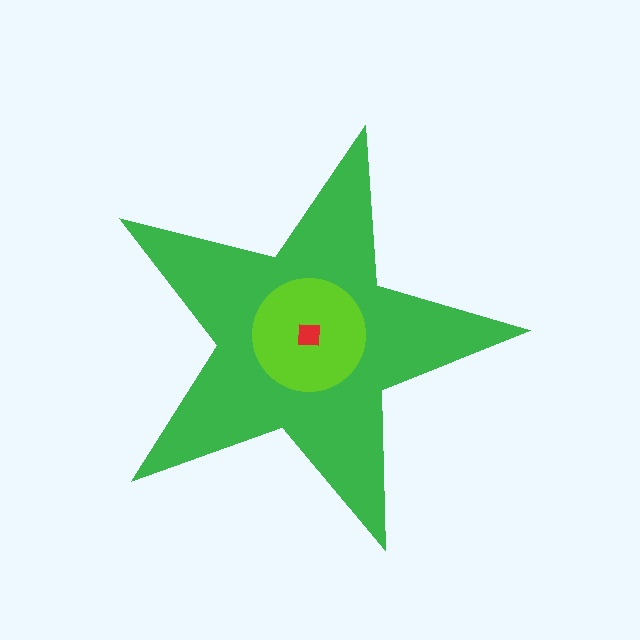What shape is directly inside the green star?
The lime circle.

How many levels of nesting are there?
3.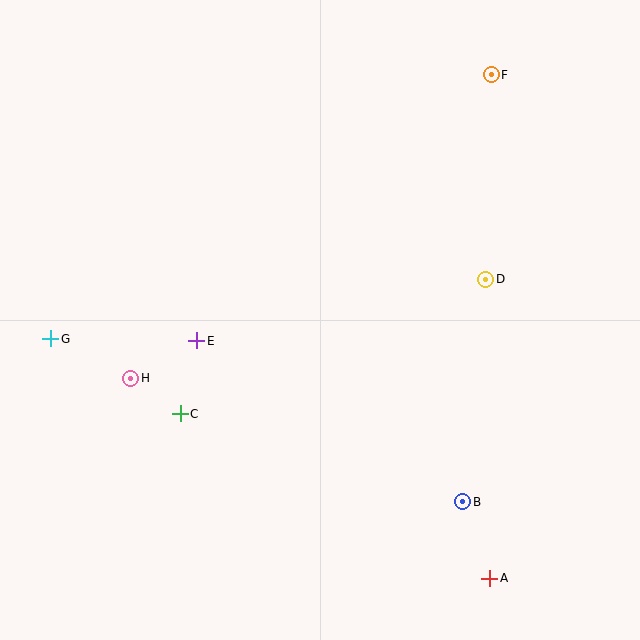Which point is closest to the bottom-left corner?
Point C is closest to the bottom-left corner.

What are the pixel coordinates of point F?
Point F is at (491, 75).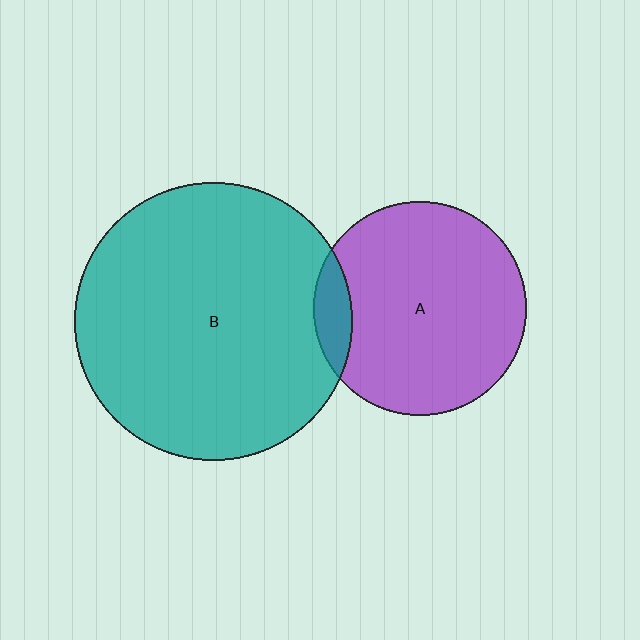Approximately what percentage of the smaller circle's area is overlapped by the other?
Approximately 10%.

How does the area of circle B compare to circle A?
Approximately 1.7 times.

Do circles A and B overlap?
Yes.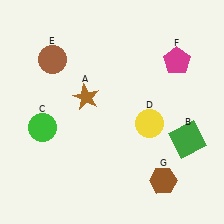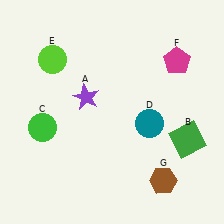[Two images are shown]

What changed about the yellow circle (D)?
In Image 1, D is yellow. In Image 2, it changed to teal.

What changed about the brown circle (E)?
In Image 1, E is brown. In Image 2, it changed to lime.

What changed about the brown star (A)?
In Image 1, A is brown. In Image 2, it changed to purple.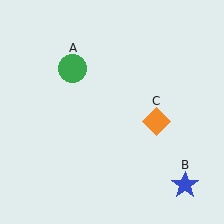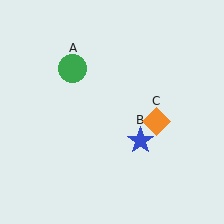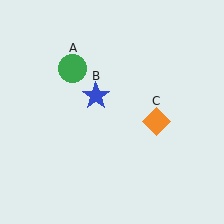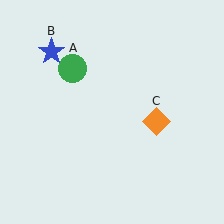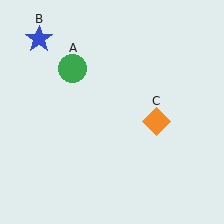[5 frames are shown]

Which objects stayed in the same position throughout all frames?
Green circle (object A) and orange diamond (object C) remained stationary.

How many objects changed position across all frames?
1 object changed position: blue star (object B).